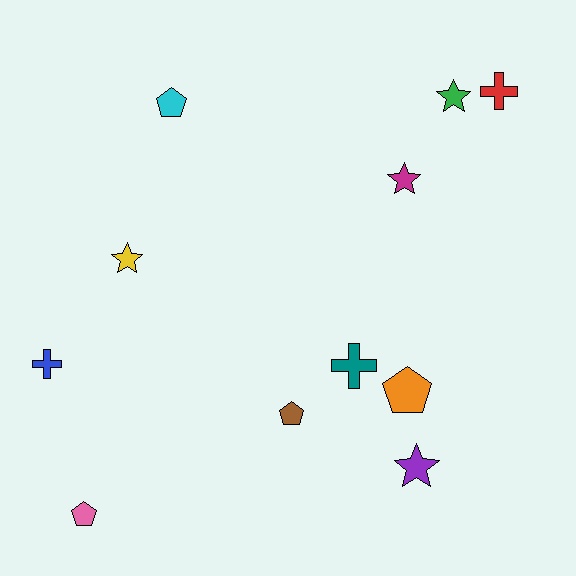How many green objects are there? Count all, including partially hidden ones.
There is 1 green object.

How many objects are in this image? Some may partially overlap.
There are 11 objects.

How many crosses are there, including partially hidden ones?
There are 3 crosses.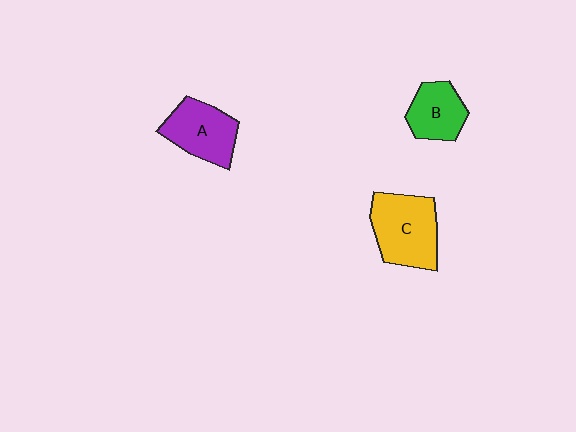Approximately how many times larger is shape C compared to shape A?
Approximately 1.3 times.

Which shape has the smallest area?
Shape B (green).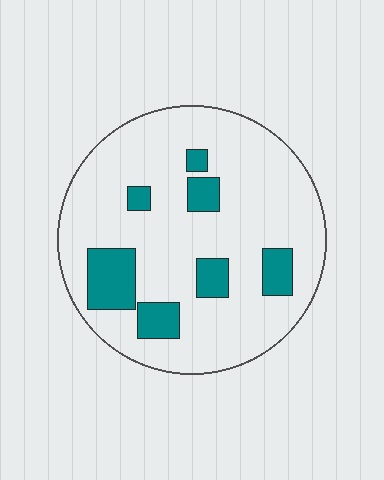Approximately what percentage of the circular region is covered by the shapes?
Approximately 15%.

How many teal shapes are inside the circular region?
7.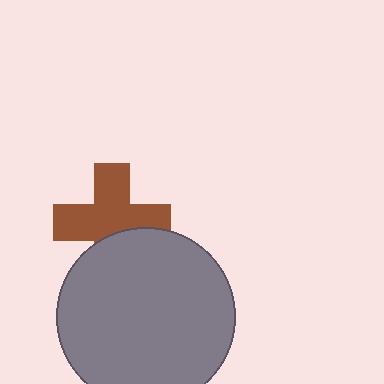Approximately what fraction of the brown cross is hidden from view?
Roughly 31% of the brown cross is hidden behind the gray circle.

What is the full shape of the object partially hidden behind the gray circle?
The partially hidden object is a brown cross.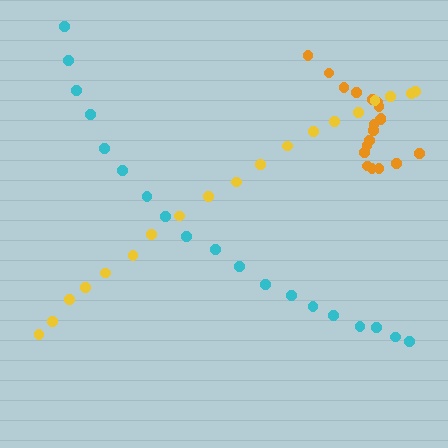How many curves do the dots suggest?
There are 3 distinct paths.